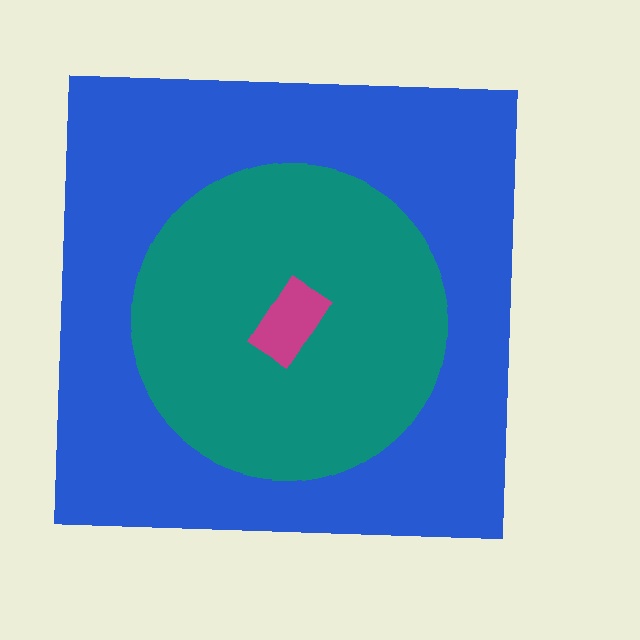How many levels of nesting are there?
3.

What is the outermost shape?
The blue square.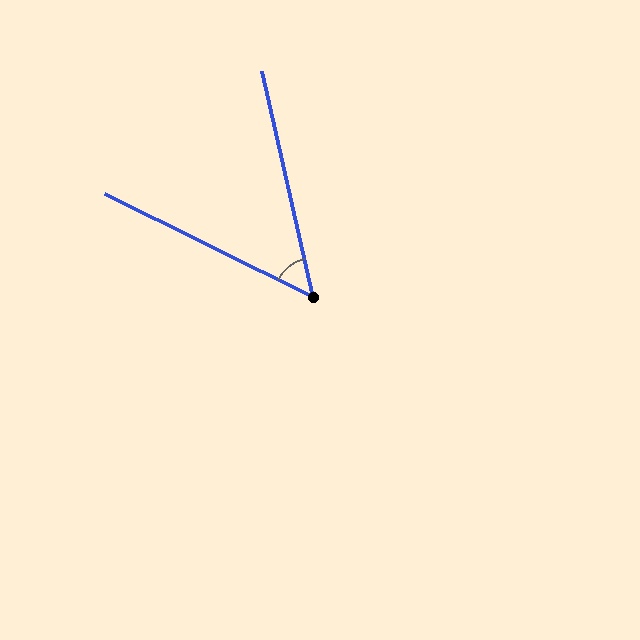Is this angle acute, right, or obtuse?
It is acute.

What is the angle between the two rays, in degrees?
Approximately 51 degrees.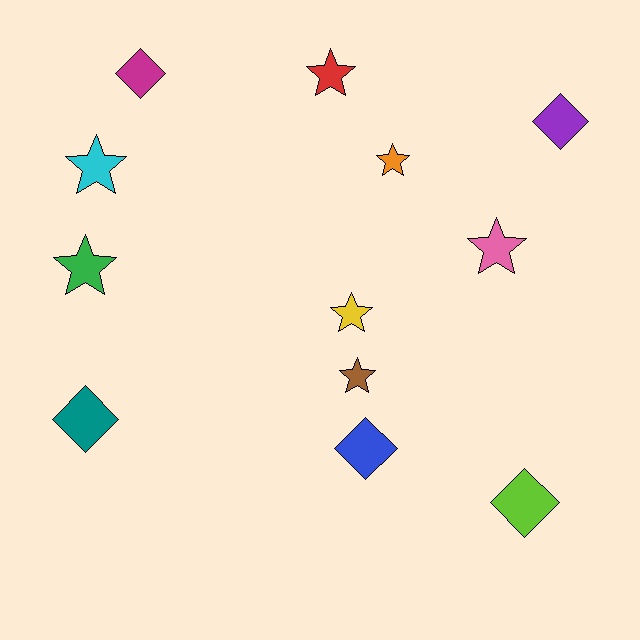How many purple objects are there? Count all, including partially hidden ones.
There is 1 purple object.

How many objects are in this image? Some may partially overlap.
There are 12 objects.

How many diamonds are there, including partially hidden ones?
There are 5 diamonds.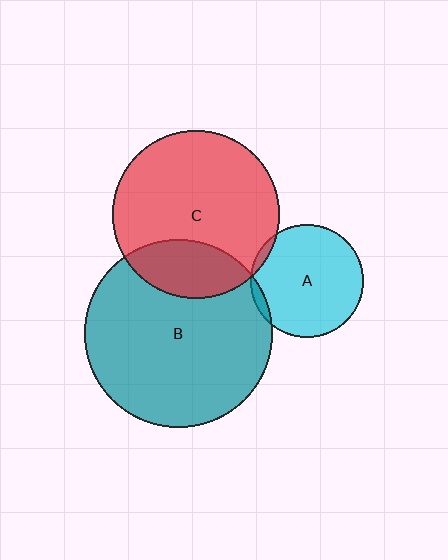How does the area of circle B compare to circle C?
Approximately 1.3 times.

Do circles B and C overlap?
Yes.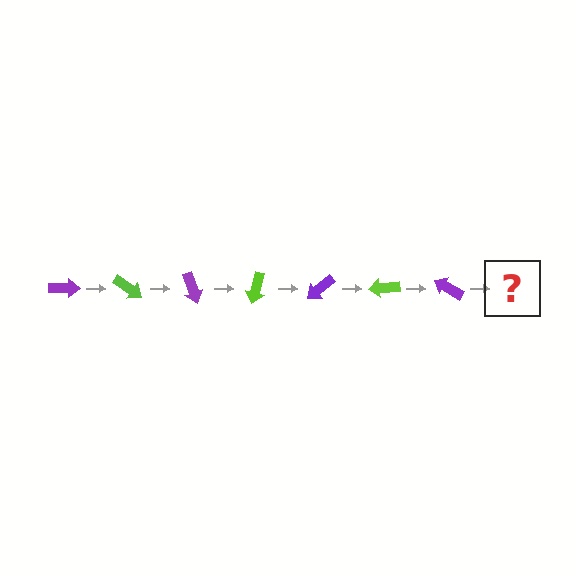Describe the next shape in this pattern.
It should be a lime arrow, rotated 245 degrees from the start.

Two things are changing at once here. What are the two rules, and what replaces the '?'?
The two rules are that it rotates 35 degrees each step and the color cycles through purple and lime. The '?' should be a lime arrow, rotated 245 degrees from the start.